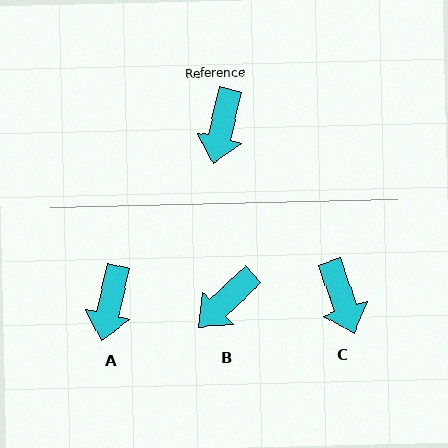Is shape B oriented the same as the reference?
No, it is off by about 33 degrees.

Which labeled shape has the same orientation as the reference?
A.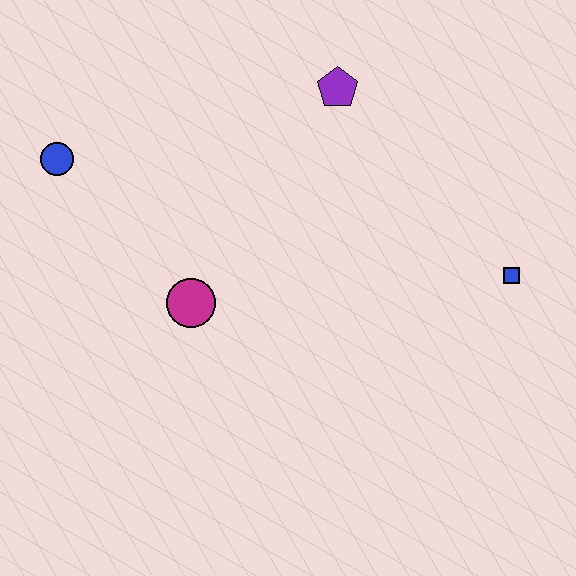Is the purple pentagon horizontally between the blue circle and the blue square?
Yes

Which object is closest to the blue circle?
The magenta circle is closest to the blue circle.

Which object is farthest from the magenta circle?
The blue square is farthest from the magenta circle.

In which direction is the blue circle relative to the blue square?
The blue circle is to the left of the blue square.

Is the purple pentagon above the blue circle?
Yes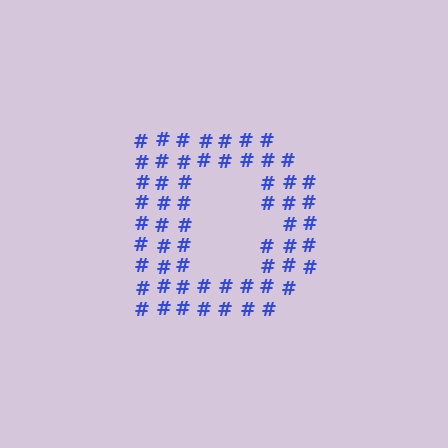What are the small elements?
The small elements are hash symbols.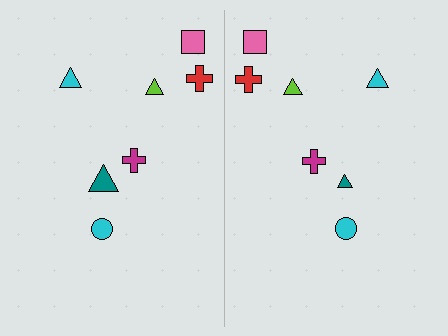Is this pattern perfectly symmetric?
No, the pattern is not perfectly symmetric. The teal triangle on the right side has a different size than its mirror counterpart.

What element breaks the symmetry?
The teal triangle on the right side has a different size than its mirror counterpart.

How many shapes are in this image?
There are 14 shapes in this image.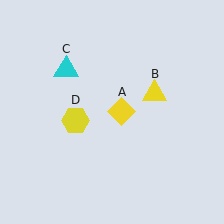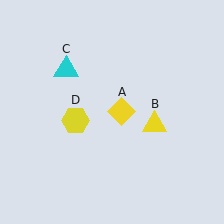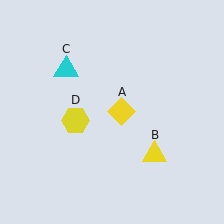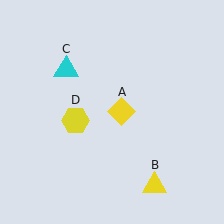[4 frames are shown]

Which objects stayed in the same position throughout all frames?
Yellow diamond (object A) and cyan triangle (object C) and yellow hexagon (object D) remained stationary.